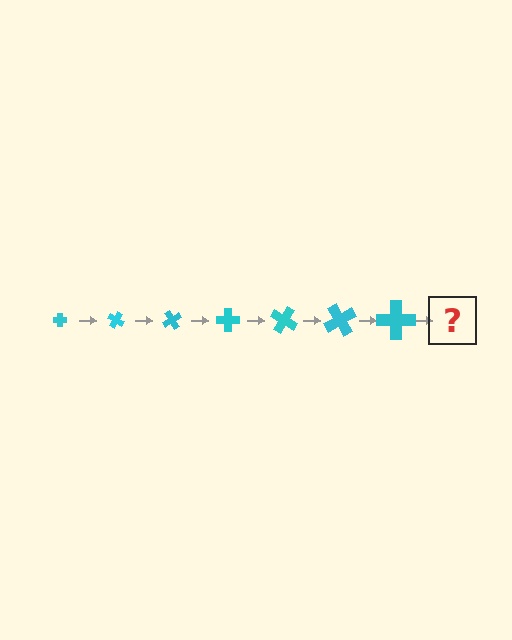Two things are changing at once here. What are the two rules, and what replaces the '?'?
The two rules are that the cross grows larger each step and it rotates 30 degrees each step. The '?' should be a cross, larger than the previous one and rotated 210 degrees from the start.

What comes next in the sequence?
The next element should be a cross, larger than the previous one and rotated 210 degrees from the start.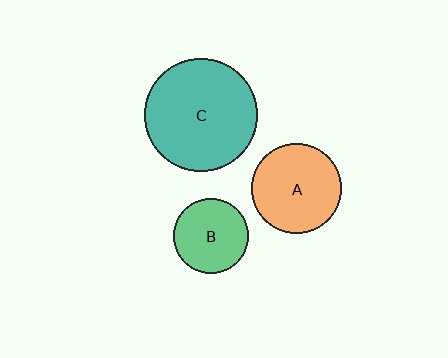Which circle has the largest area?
Circle C (teal).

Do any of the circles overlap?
No, none of the circles overlap.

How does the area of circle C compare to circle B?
Approximately 2.3 times.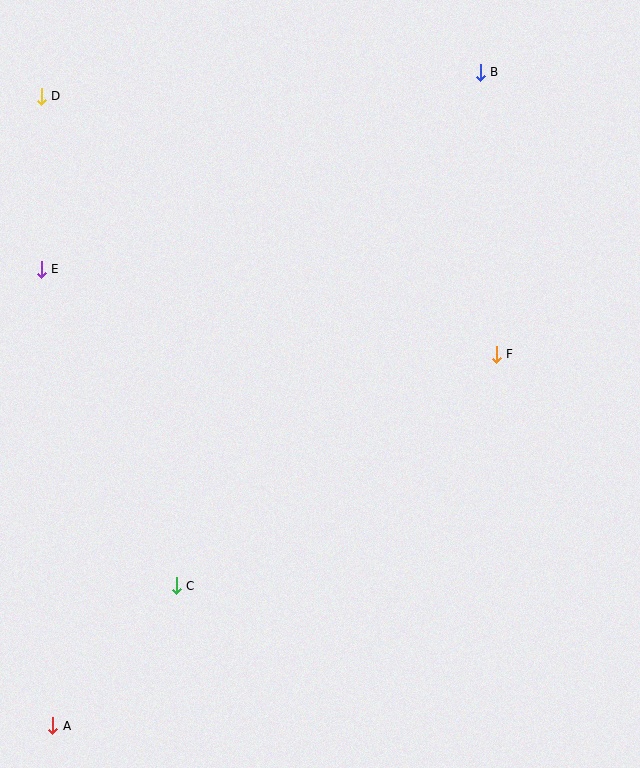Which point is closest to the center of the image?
Point F at (496, 354) is closest to the center.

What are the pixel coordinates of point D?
Point D is at (41, 96).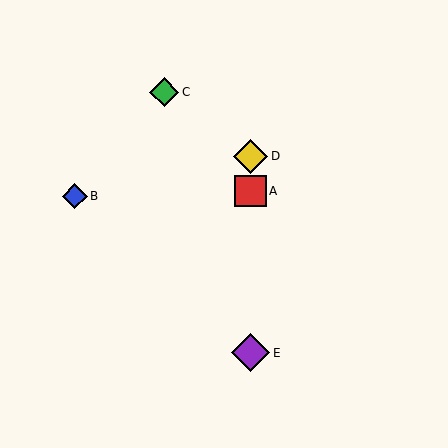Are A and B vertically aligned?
No, A is at x≈251 and B is at x≈75.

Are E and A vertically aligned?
Yes, both are at x≈251.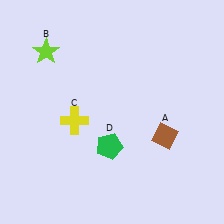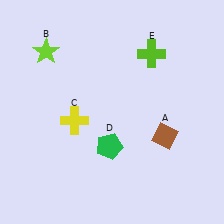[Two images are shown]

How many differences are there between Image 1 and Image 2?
There is 1 difference between the two images.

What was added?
A lime cross (E) was added in Image 2.